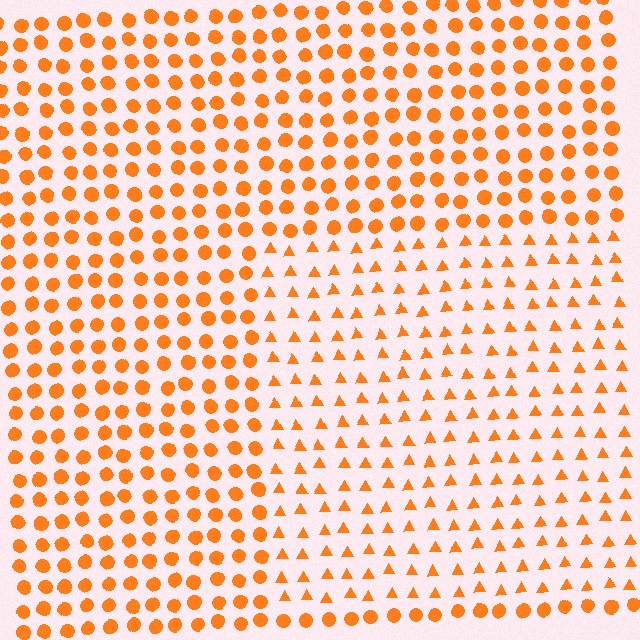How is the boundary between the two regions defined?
The boundary is defined by a change in element shape: triangles inside vs. circles outside. All elements share the same color and spacing.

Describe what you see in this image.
The image is filled with small orange elements arranged in a uniform grid. A rectangle-shaped region contains triangles, while the surrounding area contains circles. The boundary is defined purely by the change in element shape.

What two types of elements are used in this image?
The image uses triangles inside the rectangle region and circles outside it.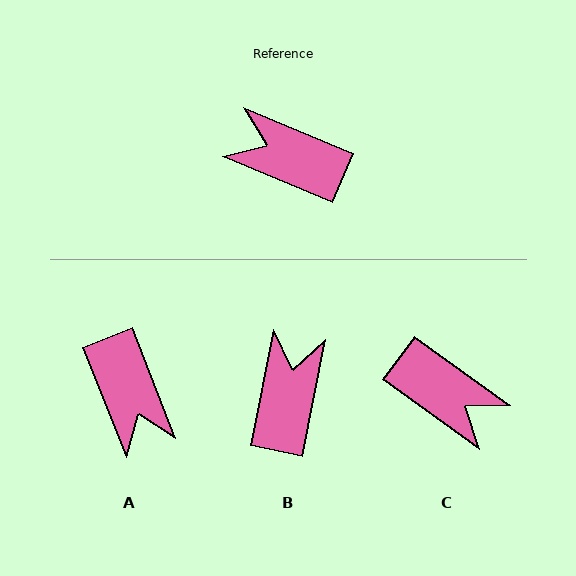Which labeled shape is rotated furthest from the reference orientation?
C, about 167 degrees away.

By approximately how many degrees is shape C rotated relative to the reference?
Approximately 167 degrees counter-clockwise.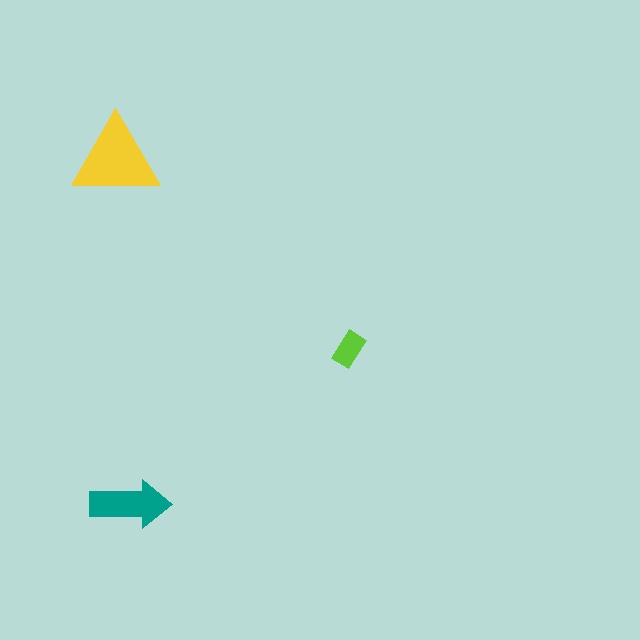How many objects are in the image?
There are 3 objects in the image.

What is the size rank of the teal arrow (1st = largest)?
2nd.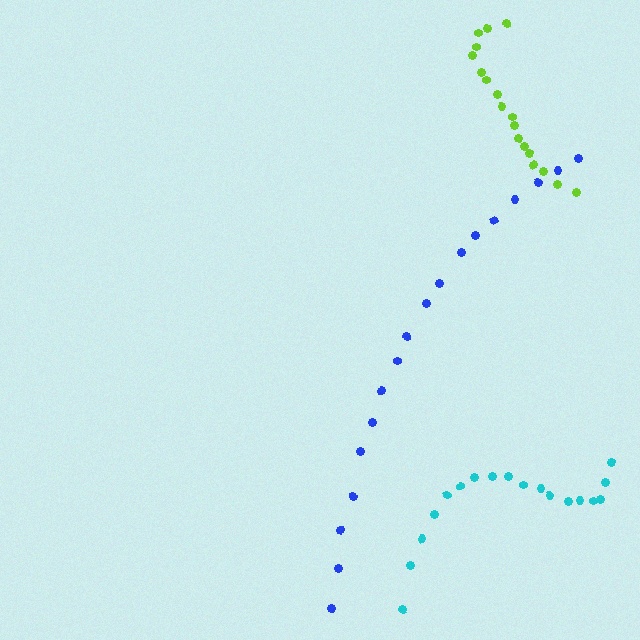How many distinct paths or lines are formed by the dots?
There are 3 distinct paths.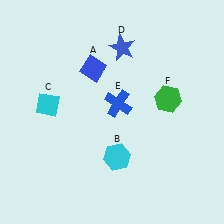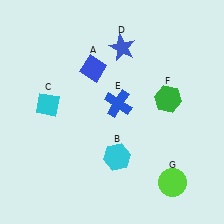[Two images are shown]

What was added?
A lime circle (G) was added in Image 2.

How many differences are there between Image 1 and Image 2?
There is 1 difference between the two images.